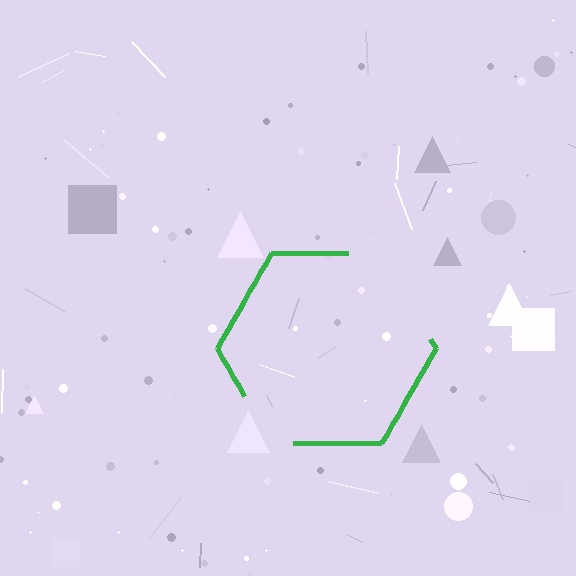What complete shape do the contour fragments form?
The contour fragments form a hexagon.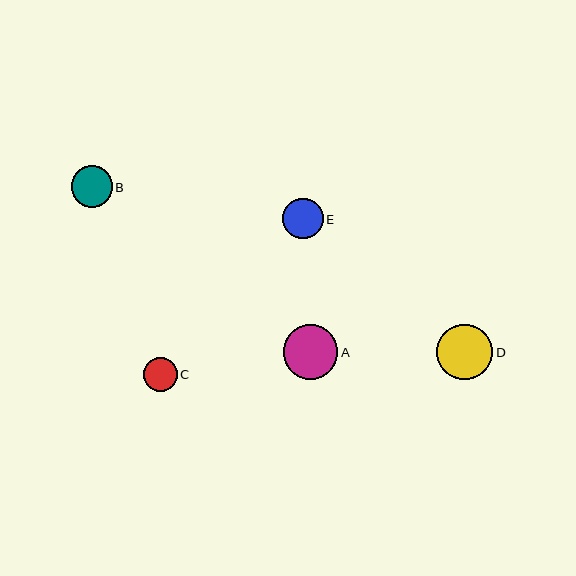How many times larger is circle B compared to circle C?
Circle B is approximately 1.2 times the size of circle C.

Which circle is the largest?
Circle D is the largest with a size of approximately 56 pixels.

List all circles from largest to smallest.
From largest to smallest: D, A, B, E, C.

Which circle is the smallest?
Circle C is the smallest with a size of approximately 33 pixels.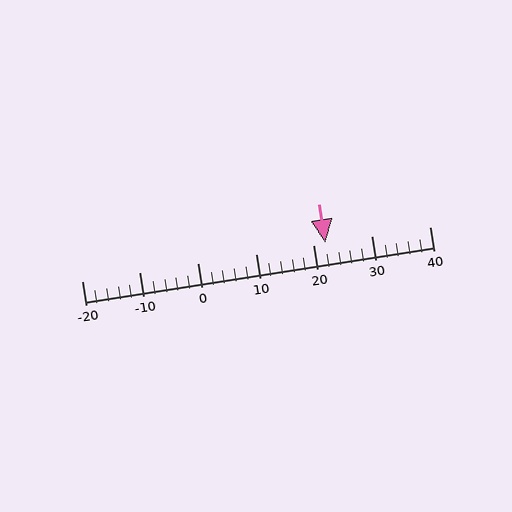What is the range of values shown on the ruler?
The ruler shows values from -20 to 40.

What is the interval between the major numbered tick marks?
The major tick marks are spaced 10 units apart.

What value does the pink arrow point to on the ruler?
The pink arrow points to approximately 22.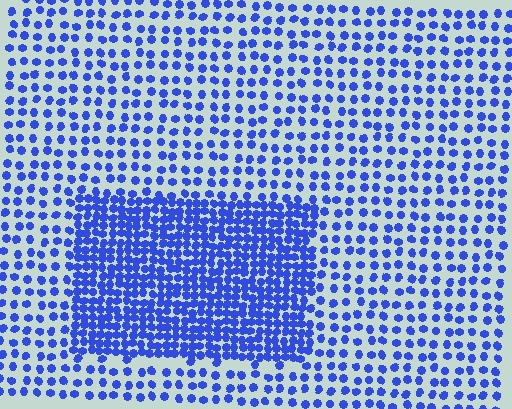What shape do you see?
I see a rectangle.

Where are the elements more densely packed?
The elements are more densely packed inside the rectangle boundary.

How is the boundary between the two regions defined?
The boundary is defined by a change in element density (approximately 2.3x ratio). All elements are the same color, size, and shape.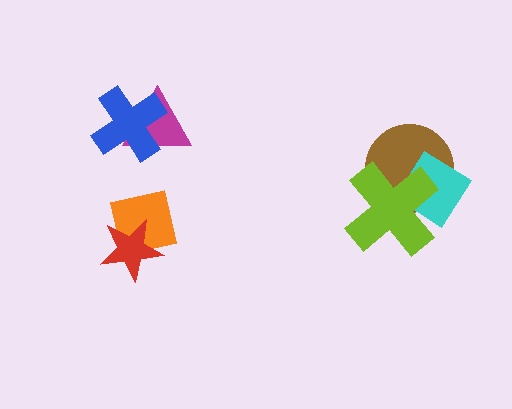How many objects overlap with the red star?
1 object overlaps with the red star.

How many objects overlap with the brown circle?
2 objects overlap with the brown circle.